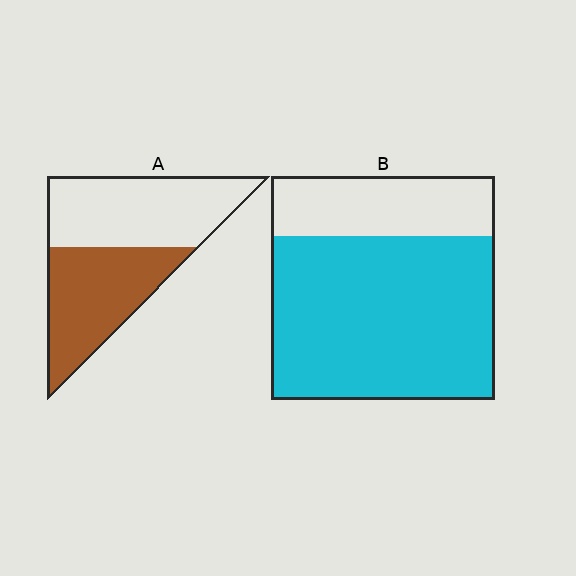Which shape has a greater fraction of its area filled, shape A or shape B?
Shape B.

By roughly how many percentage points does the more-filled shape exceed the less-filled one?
By roughly 25 percentage points (B over A).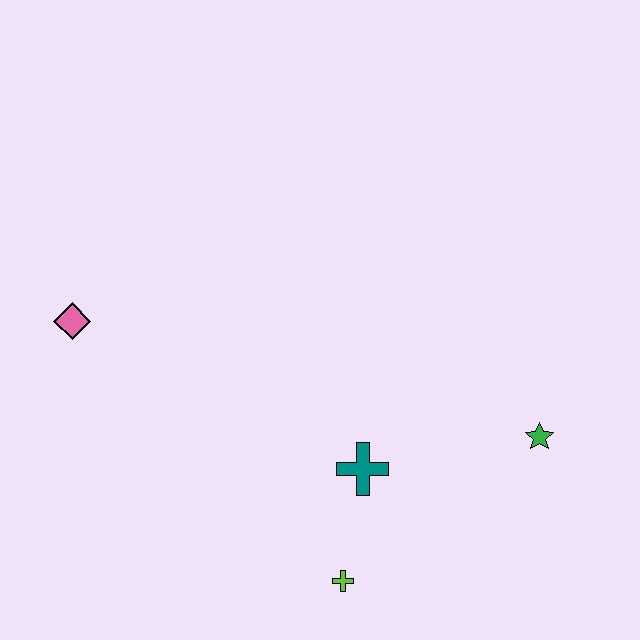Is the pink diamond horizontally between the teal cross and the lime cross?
No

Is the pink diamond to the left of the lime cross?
Yes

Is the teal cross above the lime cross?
Yes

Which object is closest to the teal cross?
The lime cross is closest to the teal cross.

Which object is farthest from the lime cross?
The pink diamond is farthest from the lime cross.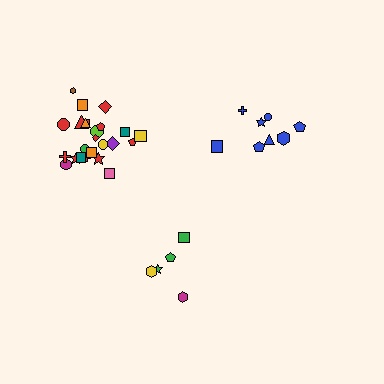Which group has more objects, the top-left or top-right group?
The top-left group.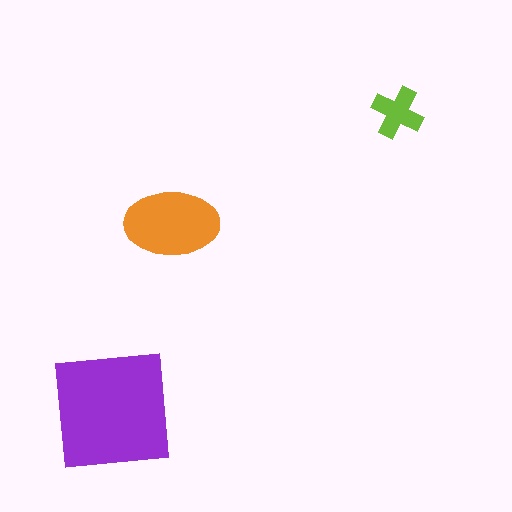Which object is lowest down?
The purple square is bottommost.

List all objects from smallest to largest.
The lime cross, the orange ellipse, the purple square.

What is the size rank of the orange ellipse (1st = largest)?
2nd.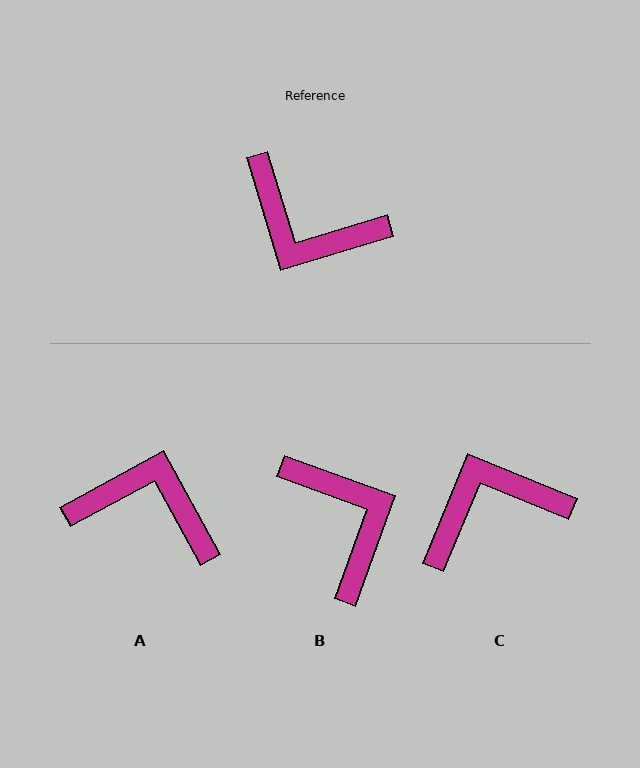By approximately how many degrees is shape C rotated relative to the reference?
Approximately 129 degrees clockwise.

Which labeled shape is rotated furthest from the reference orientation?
A, about 169 degrees away.